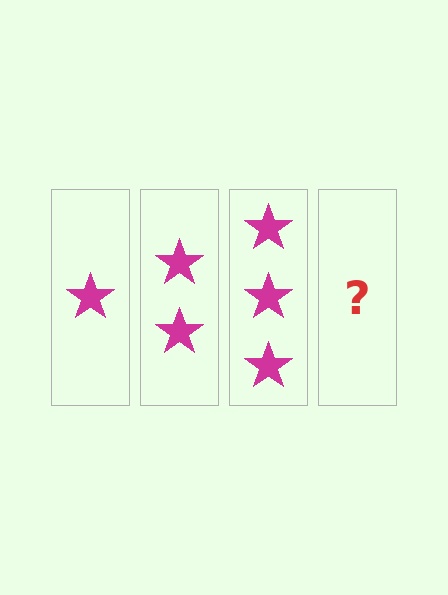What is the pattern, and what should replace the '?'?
The pattern is that each step adds one more star. The '?' should be 4 stars.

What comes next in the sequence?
The next element should be 4 stars.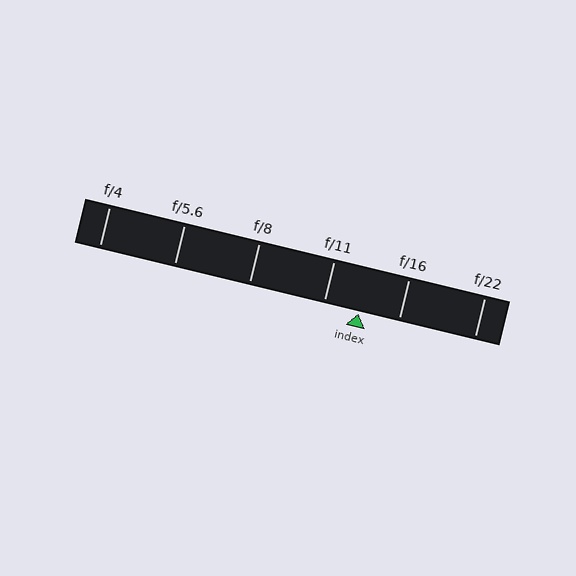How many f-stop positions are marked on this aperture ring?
There are 6 f-stop positions marked.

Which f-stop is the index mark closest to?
The index mark is closest to f/11.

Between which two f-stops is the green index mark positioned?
The index mark is between f/11 and f/16.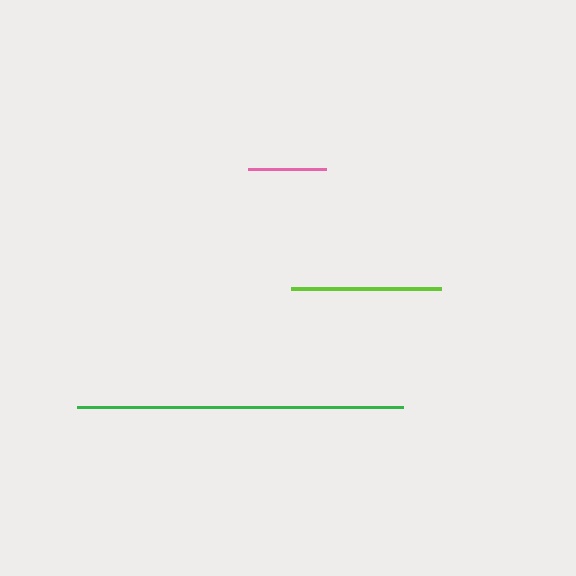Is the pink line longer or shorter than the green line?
The green line is longer than the pink line.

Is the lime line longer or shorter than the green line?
The green line is longer than the lime line.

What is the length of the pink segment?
The pink segment is approximately 79 pixels long.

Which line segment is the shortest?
The pink line is the shortest at approximately 79 pixels.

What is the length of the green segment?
The green segment is approximately 326 pixels long.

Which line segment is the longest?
The green line is the longest at approximately 326 pixels.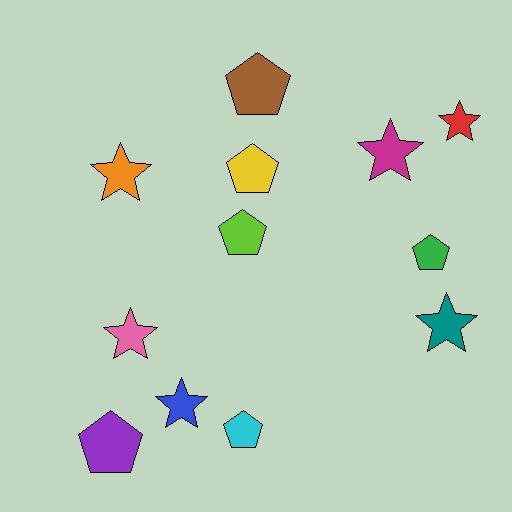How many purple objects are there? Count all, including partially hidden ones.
There is 1 purple object.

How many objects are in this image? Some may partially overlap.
There are 12 objects.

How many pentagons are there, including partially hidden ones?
There are 6 pentagons.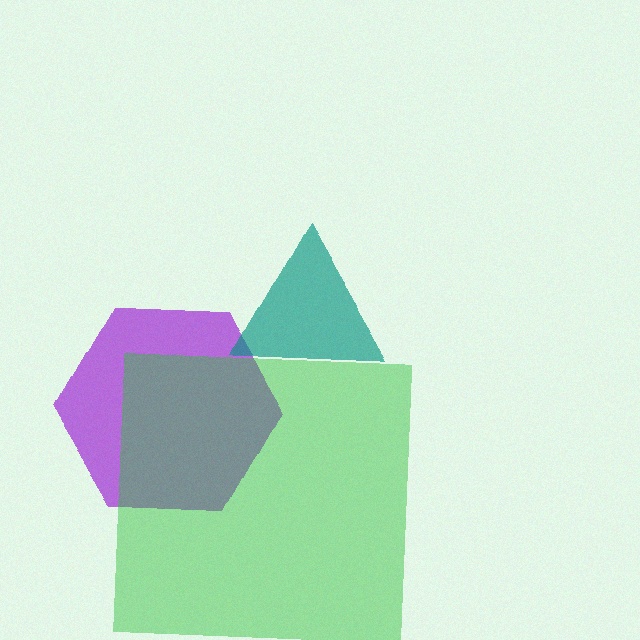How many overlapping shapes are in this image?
There are 3 overlapping shapes in the image.